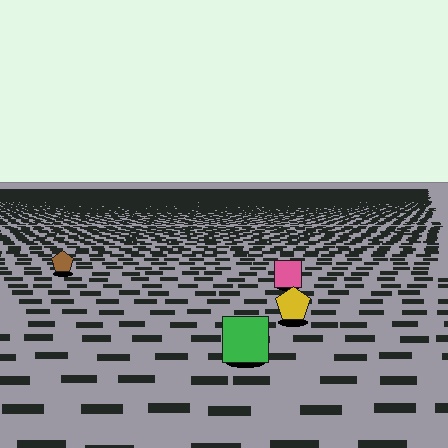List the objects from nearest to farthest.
From nearest to farthest: the green square, the yellow pentagon, the pink square, the brown pentagon.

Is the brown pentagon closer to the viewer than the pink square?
No. The pink square is closer — you can tell from the texture gradient: the ground texture is coarser near it.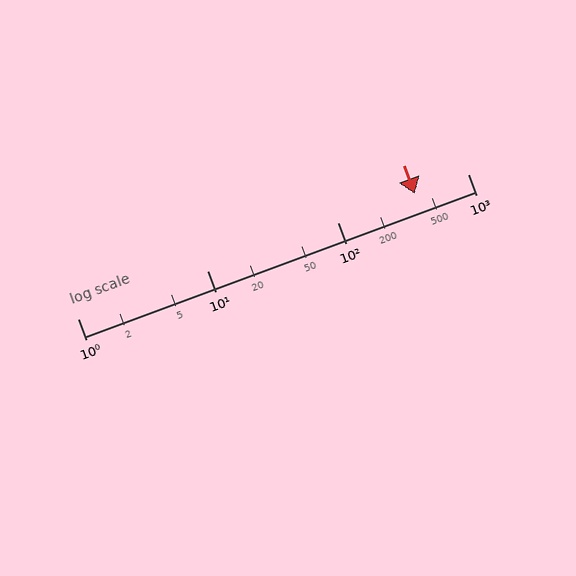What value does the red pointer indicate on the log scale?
The pointer indicates approximately 390.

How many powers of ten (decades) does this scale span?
The scale spans 3 decades, from 1 to 1000.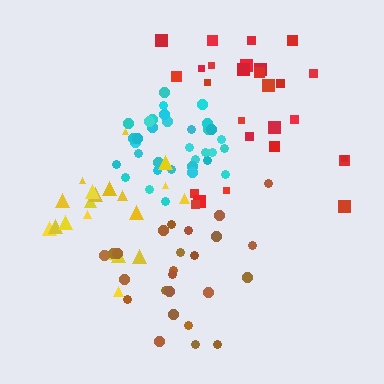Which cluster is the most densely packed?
Cyan.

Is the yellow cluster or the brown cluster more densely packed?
Yellow.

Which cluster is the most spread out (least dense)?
Red.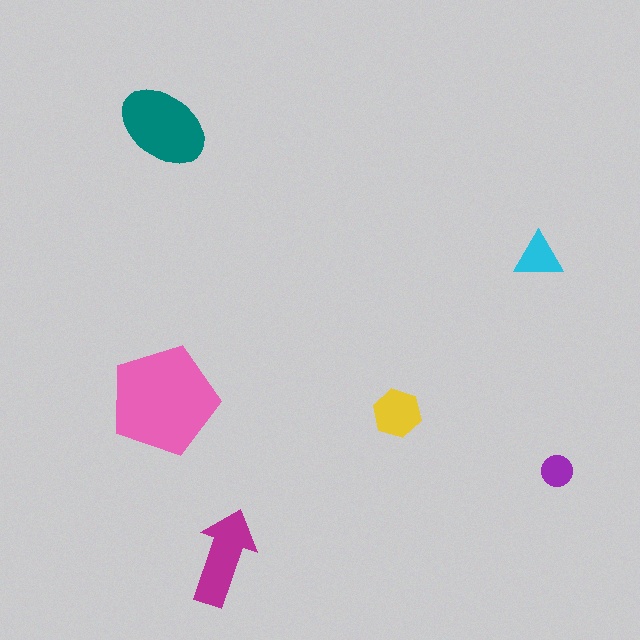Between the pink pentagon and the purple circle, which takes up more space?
The pink pentagon.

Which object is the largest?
The pink pentagon.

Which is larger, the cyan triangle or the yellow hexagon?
The yellow hexagon.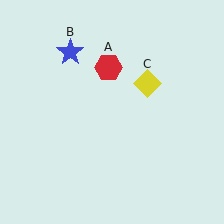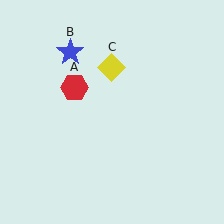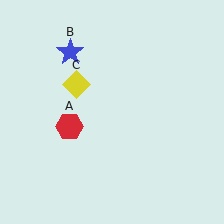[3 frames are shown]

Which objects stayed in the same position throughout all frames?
Blue star (object B) remained stationary.